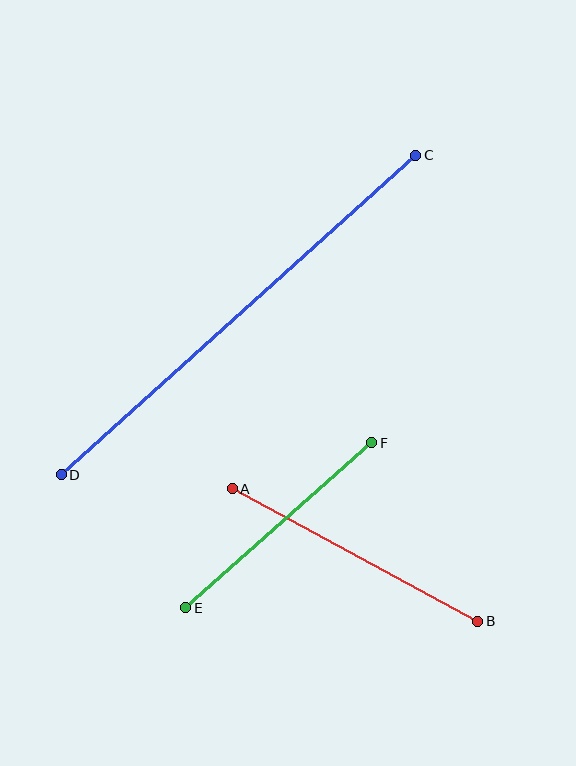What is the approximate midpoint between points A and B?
The midpoint is at approximately (355, 555) pixels.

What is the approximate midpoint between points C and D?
The midpoint is at approximately (238, 315) pixels.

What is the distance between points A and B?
The distance is approximately 279 pixels.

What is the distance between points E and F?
The distance is approximately 248 pixels.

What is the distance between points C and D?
The distance is approximately 477 pixels.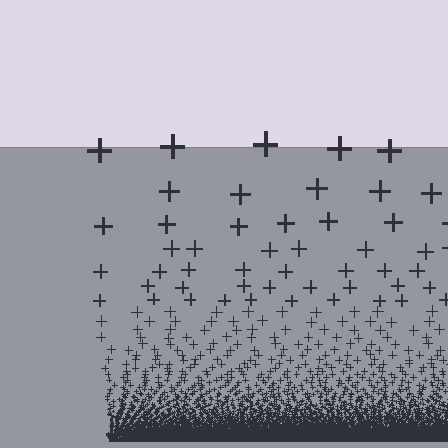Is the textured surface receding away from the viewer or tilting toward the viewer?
The surface appears to tilt toward the viewer. Texture elements get larger and sparser toward the top.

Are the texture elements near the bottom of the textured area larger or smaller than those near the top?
Smaller. The gradient is inverted — elements near the bottom are smaller and denser.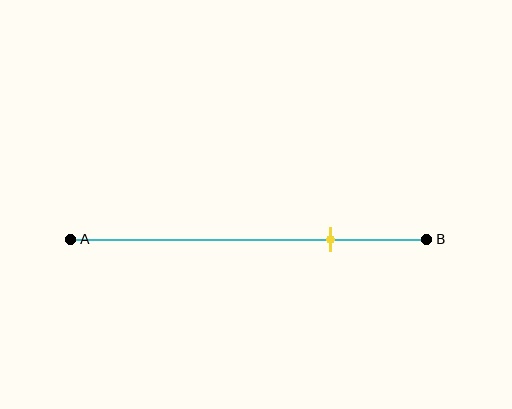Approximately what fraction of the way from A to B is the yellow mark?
The yellow mark is approximately 75% of the way from A to B.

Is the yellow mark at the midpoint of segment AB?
No, the mark is at about 75% from A, not at the 50% midpoint.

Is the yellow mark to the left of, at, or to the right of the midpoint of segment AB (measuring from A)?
The yellow mark is to the right of the midpoint of segment AB.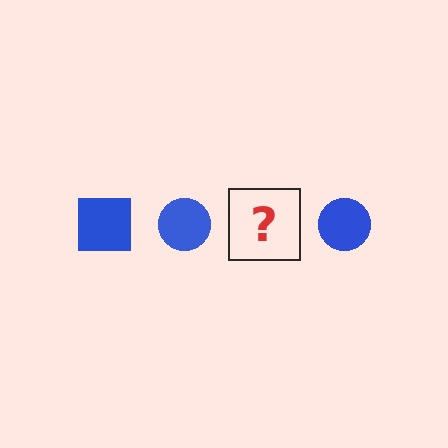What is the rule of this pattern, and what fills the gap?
The rule is that the pattern cycles through square, circle shapes in blue. The gap should be filled with a blue square.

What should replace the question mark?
The question mark should be replaced with a blue square.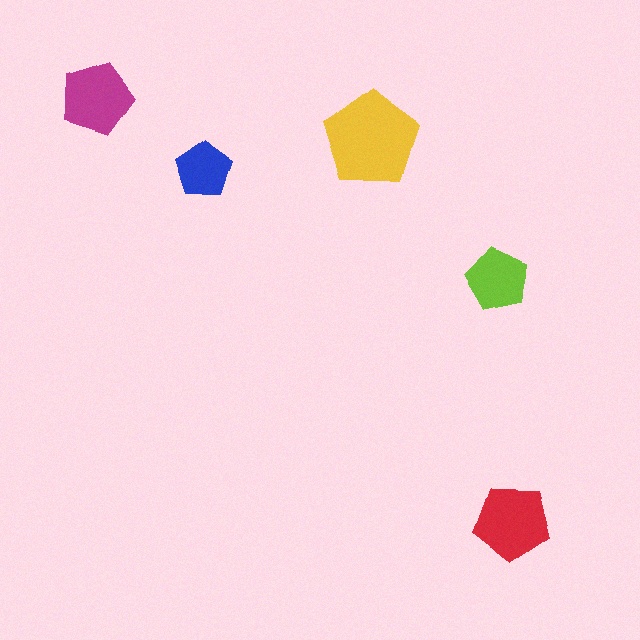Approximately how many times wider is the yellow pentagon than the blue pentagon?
About 1.5 times wider.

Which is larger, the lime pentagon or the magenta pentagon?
The magenta one.